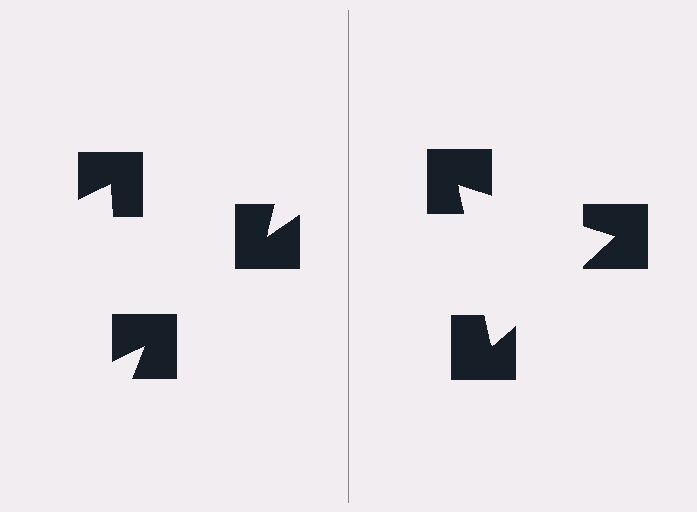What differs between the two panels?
The notched squares are positioned identically on both sides; only the wedge orientations differ. On the right they align to a triangle; on the left they are misaligned.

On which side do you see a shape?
An illusory triangle appears on the right side. On the left side the wedge cuts are rotated, so no coherent shape forms.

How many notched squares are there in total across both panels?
6 — 3 on each side.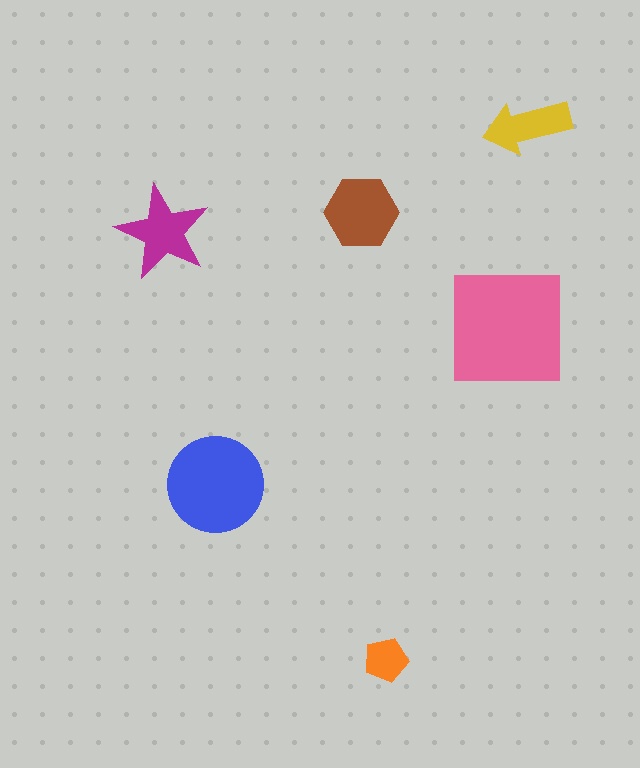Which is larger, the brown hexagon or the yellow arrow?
The brown hexagon.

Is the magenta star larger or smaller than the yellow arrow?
Larger.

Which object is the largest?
The pink square.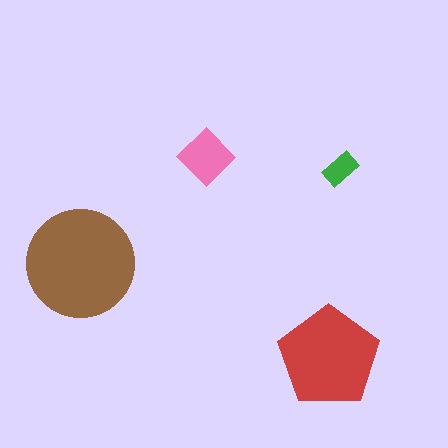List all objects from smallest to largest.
The green rectangle, the pink diamond, the red pentagon, the brown circle.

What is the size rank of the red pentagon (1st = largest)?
2nd.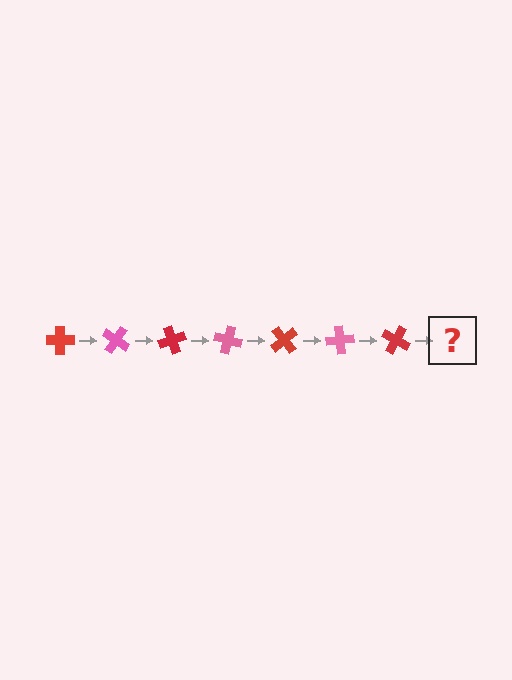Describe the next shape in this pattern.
It should be a pink cross, rotated 245 degrees from the start.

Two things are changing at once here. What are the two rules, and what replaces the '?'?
The two rules are that it rotates 35 degrees each step and the color cycles through red and pink. The '?' should be a pink cross, rotated 245 degrees from the start.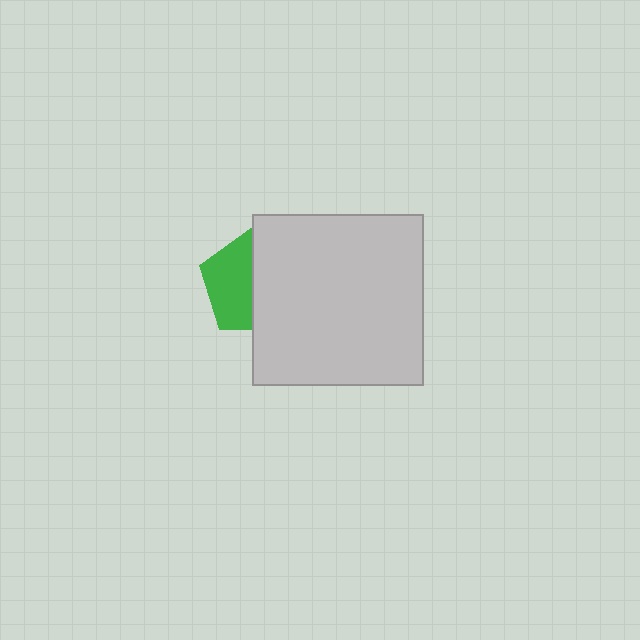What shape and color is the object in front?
The object in front is a light gray square.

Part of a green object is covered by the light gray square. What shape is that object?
It is a pentagon.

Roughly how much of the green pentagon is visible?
About half of it is visible (roughly 48%).